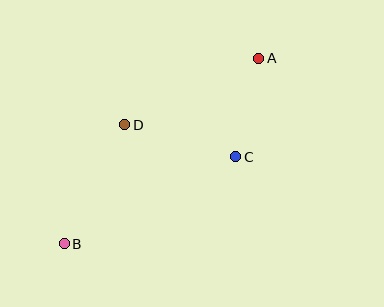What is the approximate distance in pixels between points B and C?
The distance between B and C is approximately 193 pixels.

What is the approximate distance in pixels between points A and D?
The distance between A and D is approximately 150 pixels.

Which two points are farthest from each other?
Points A and B are farthest from each other.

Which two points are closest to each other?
Points A and C are closest to each other.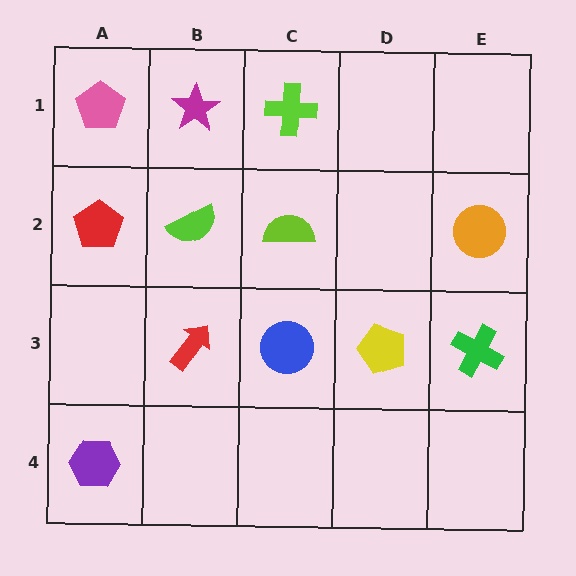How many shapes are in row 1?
3 shapes.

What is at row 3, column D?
A yellow pentagon.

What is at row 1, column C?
A lime cross.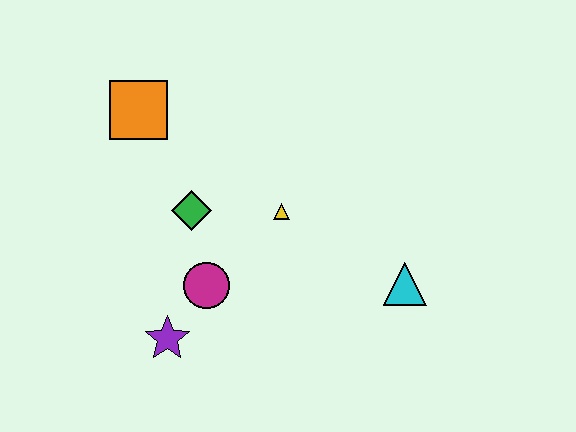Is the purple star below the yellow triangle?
Yes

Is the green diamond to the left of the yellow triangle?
Yes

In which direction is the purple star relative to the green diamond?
The purple star is below the green diamond.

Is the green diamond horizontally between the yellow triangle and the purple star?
Yes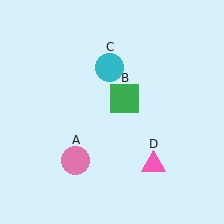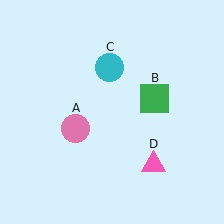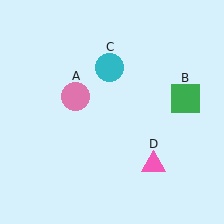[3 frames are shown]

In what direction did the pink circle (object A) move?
The pink circle (object A) moved up.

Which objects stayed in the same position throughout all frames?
Cyan circle (object C) and pink triangle (object D) remained stationary.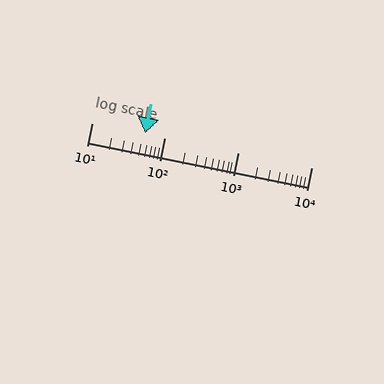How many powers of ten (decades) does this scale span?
The scale spans 3 decades, from 10 to 10000.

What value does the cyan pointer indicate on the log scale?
The pointer indicates approximately 54.